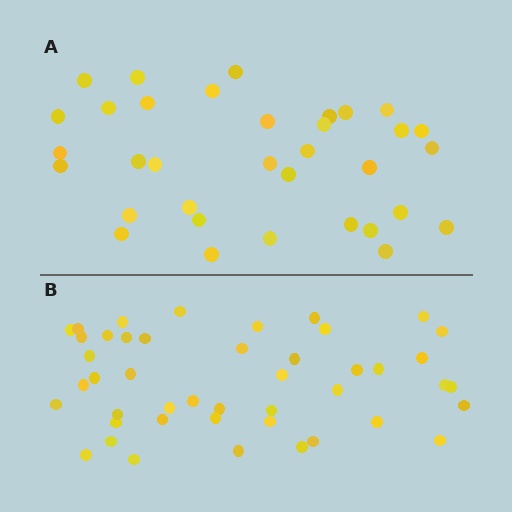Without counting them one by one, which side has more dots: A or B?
Region B (the bottom region) has more dots.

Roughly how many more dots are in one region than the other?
Region B has roughly 12 or so more dots than region A.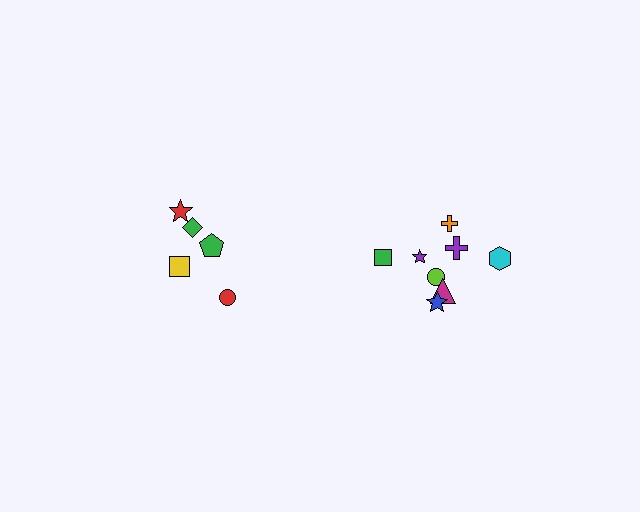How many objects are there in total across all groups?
There are 13 objects.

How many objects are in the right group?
There are 8 objects.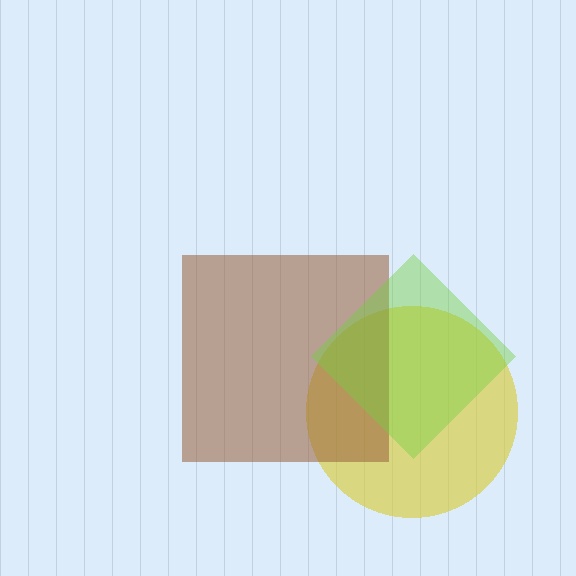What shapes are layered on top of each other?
The layered shapes are: a yellow circle, a brown square, a lime diamond.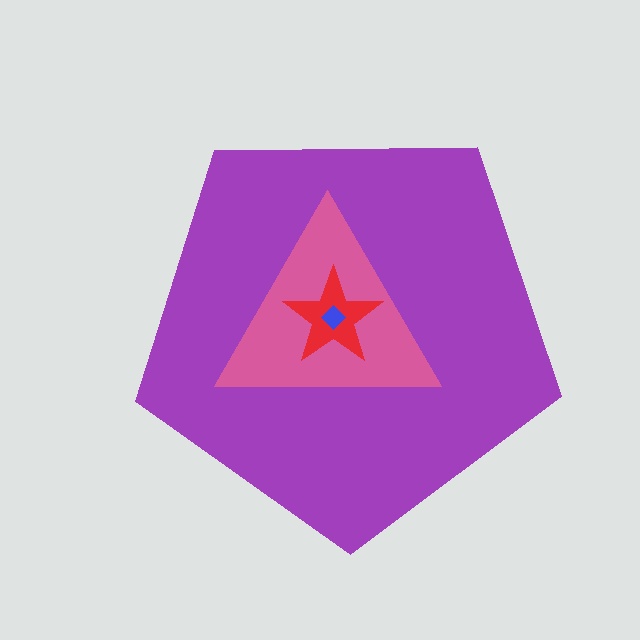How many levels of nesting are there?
4.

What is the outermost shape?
The purple pentagon.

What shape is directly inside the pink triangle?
The red star.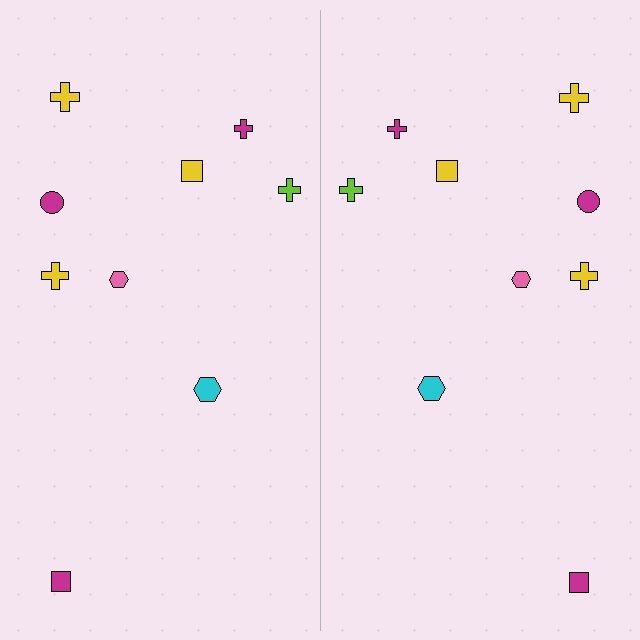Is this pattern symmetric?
Yes, this pattern has bilateral (reflection) symmetry.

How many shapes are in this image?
There are 18 shapes in this image.